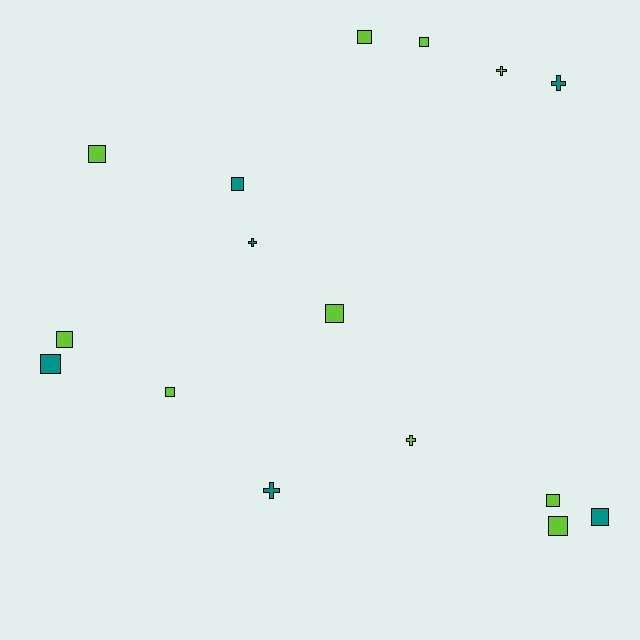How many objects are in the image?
There are 16 objects.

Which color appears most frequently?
Lime, with 10 objects.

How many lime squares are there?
There are 8 lime squares.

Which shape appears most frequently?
Square, with 11 objects.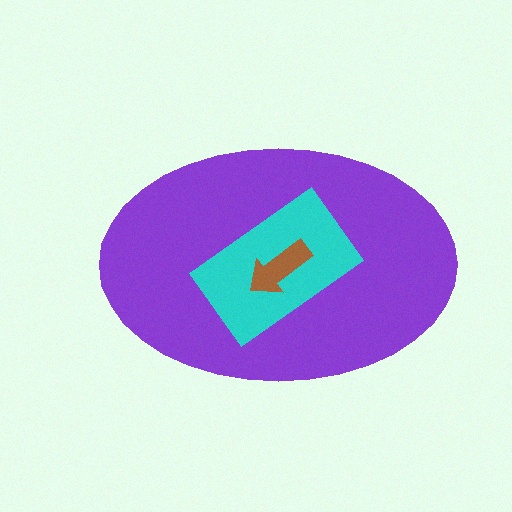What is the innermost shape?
The brown arrow.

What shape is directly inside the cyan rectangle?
The brown arrow.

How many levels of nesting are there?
3.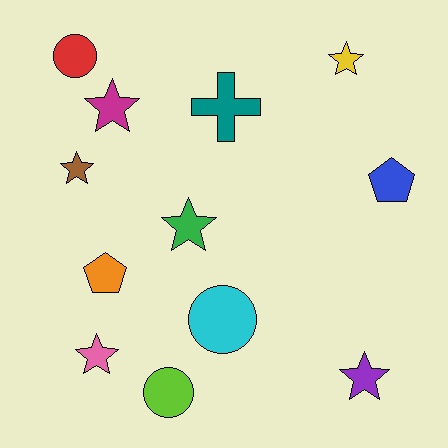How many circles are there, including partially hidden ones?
There are 3 circles.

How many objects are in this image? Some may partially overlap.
There are 12 objects.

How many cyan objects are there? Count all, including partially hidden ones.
There is 1 cyan object.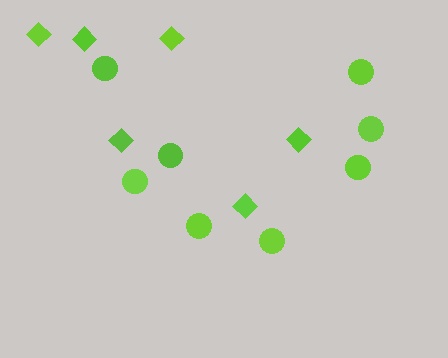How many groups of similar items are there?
There are 2 groups: one group of circles (8) and one group of diamonds (6).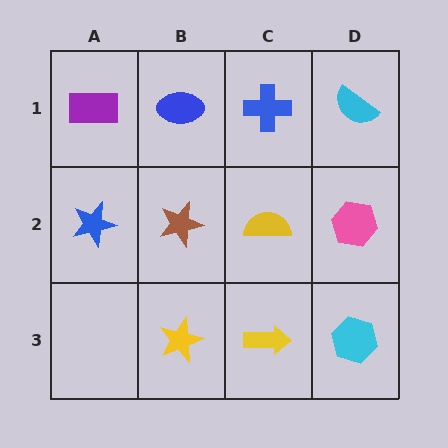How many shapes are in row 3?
3 shapes.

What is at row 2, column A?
A blue star.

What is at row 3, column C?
A yellow arrow.